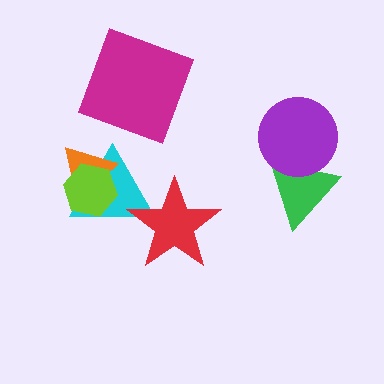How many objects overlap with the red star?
1 object overlaps with the red star.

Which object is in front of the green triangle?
The purple circle is in front of the green triangle.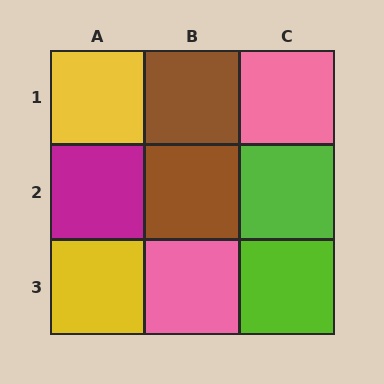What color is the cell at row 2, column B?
Brown.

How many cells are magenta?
1 cell is magenta.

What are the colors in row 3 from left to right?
Yellow, pink, lime.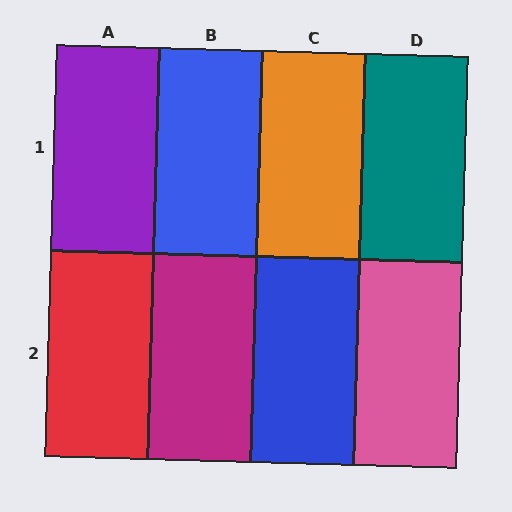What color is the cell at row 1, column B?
Blue.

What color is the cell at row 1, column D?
Teal.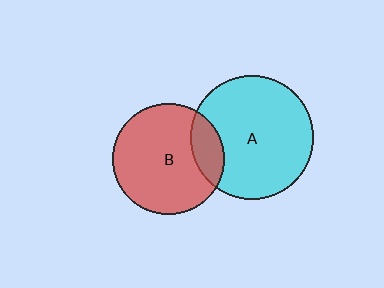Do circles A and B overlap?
Yes.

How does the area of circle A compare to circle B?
Approximately 1.2 times.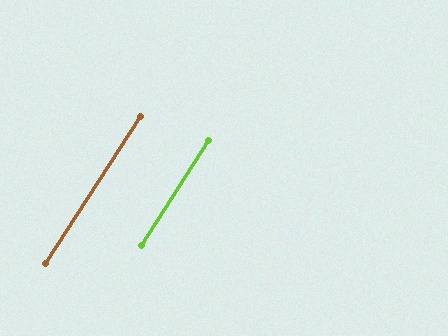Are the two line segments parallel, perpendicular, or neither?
Parallel — their directions differ by only 0.8°.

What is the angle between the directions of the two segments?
Approximately 1 degree.